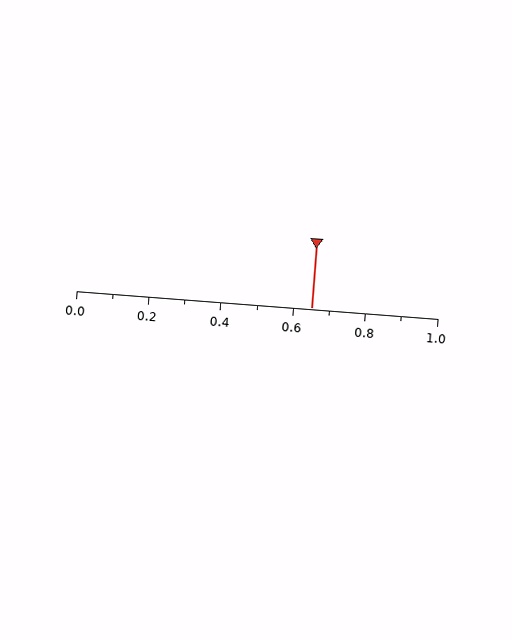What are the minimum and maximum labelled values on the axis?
The axis runs from 0.0 to 1.0.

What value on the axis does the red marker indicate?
The marker indicates approximately 0.65.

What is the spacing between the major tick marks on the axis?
The major ticks are spaced 0.2 apart.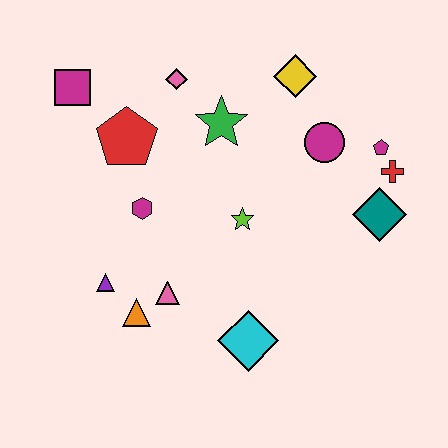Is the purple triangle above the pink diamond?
No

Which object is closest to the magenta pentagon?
The red cross is closest to the magenta pentagon.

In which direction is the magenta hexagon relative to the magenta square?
The magenta hexagon is below the magenta square.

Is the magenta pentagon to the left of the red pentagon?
No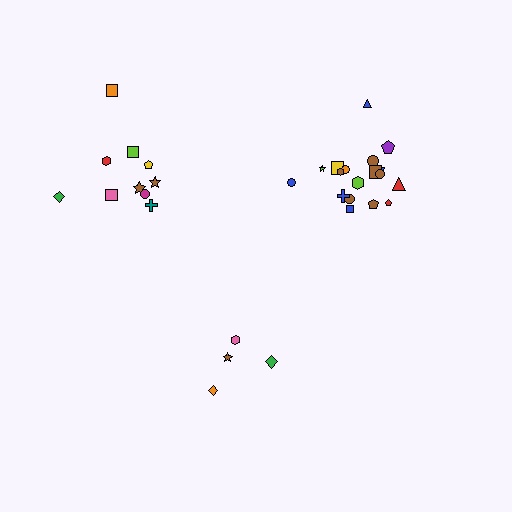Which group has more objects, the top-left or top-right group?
The top-right group.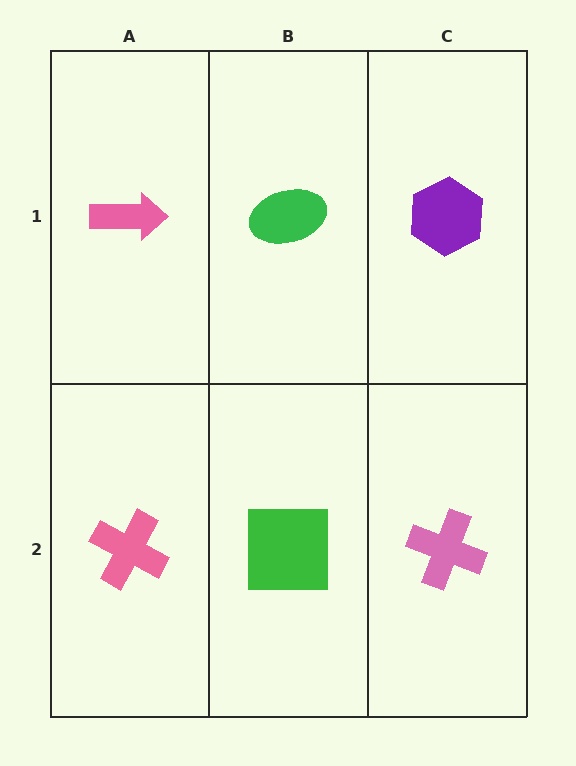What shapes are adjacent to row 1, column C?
A pink cross (row 2, column C), a green ellipse (row 1, column B).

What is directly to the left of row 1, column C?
A green ellipse.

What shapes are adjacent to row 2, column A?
A pink arrow (row 1, column A), a green square (row 2, column B).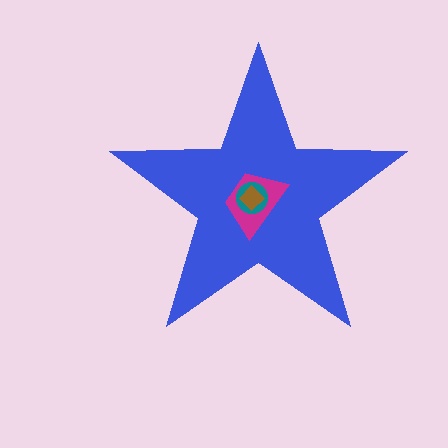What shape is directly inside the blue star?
The magenta trapezoid.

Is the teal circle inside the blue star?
Yes.